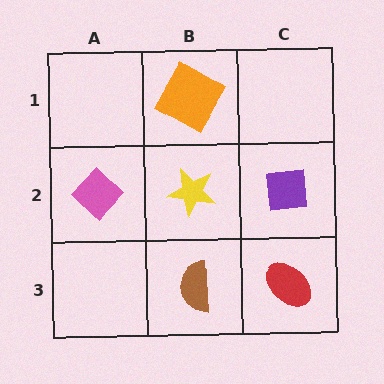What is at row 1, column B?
An orange square.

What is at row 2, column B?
A yellow star.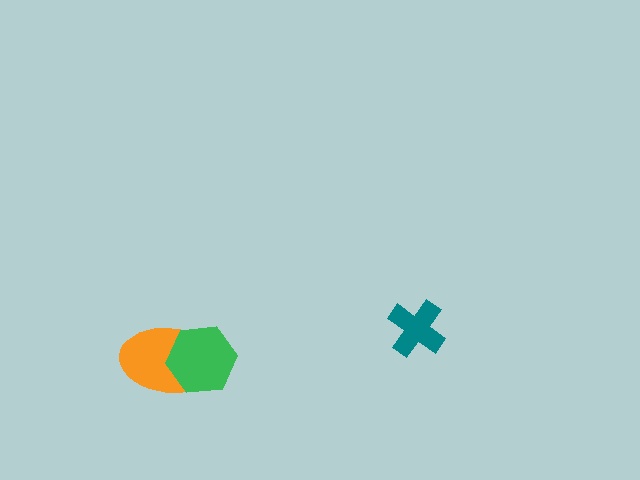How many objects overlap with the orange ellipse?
1 object overlaps with the orange ellipse.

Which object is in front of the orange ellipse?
The green hexagon is in front of the orange ellipse.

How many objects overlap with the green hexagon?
1 object overlaps with the green hexagon.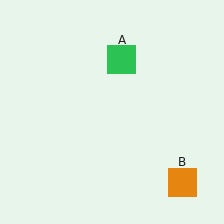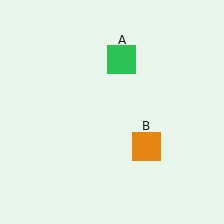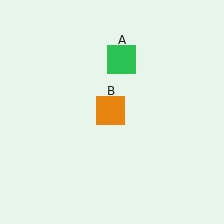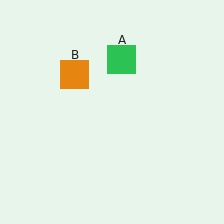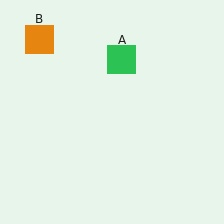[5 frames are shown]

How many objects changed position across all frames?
1 object changed position: orange square (object B).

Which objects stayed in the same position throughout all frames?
Green square (object A) remained stationary.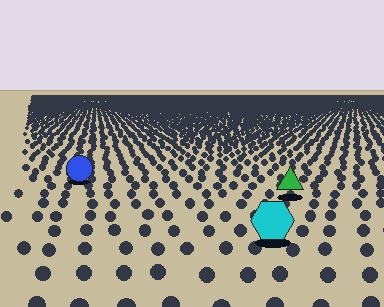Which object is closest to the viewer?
The cyan hexagon is closest. The texture marks near it are larger and more spread out.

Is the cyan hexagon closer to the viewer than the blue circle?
Yes. The cyan hexagon is closer — you can tell from the texture gradient: the ground texture is coarser near it.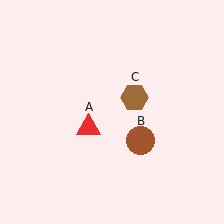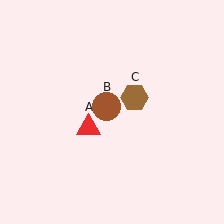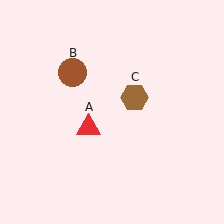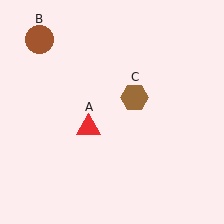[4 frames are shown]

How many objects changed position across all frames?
1 object changed position: brown circle (object B).